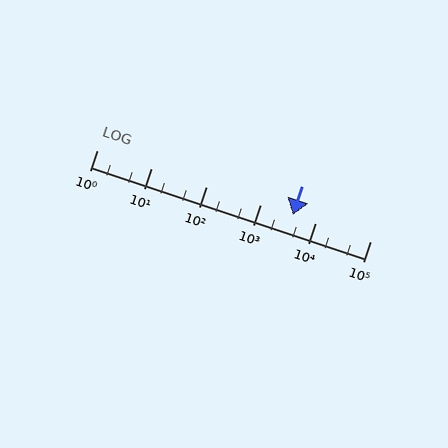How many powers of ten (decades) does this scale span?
The scale spans 5 decades, from 1 to 100000.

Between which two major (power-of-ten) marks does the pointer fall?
The pointer is between 1000 and 10000.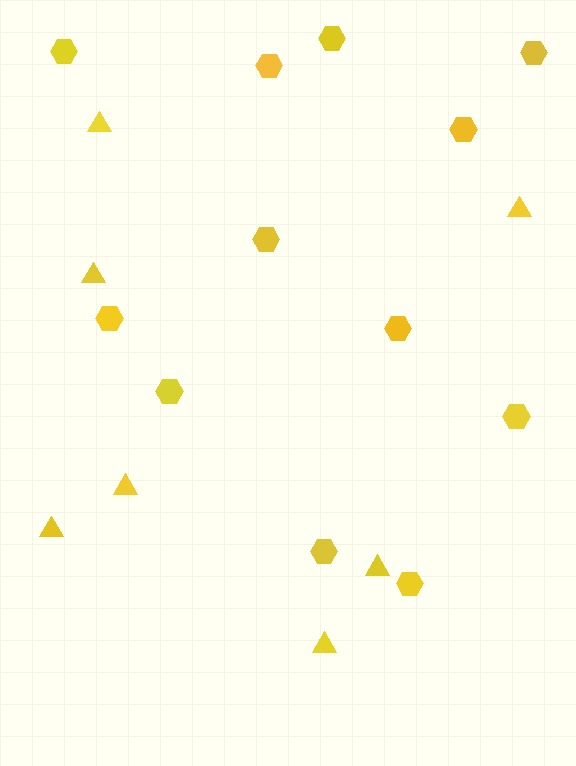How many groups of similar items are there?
There are 2 groups: one group of hexagons (12) and one group of triangles (7).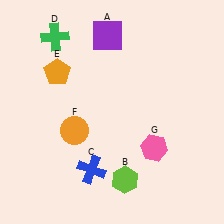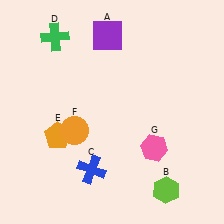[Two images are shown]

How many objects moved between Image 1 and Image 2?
2 objects moved between the two images.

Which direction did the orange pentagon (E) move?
The orange pentagon (E) moved down.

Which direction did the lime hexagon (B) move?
The lime hexagon (B) moved right.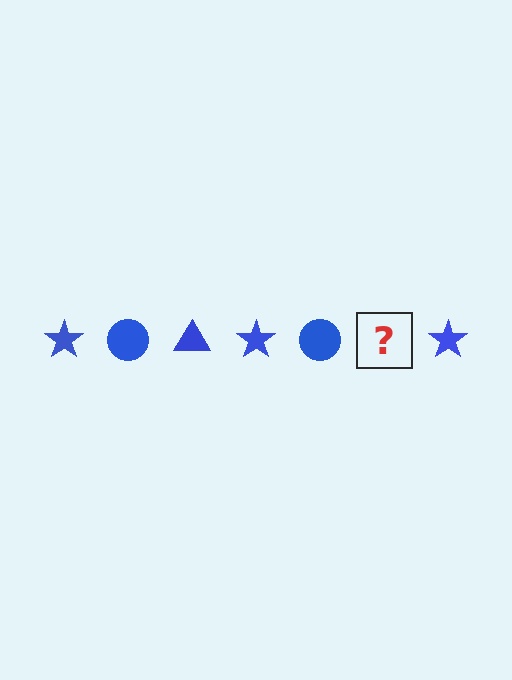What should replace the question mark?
The question mark should be replaced with a blue triangle.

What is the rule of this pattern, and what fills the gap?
The rule is that the pattern cycles through star, circle, triangle shapes in blue. The gap should be filled with a blue triangle.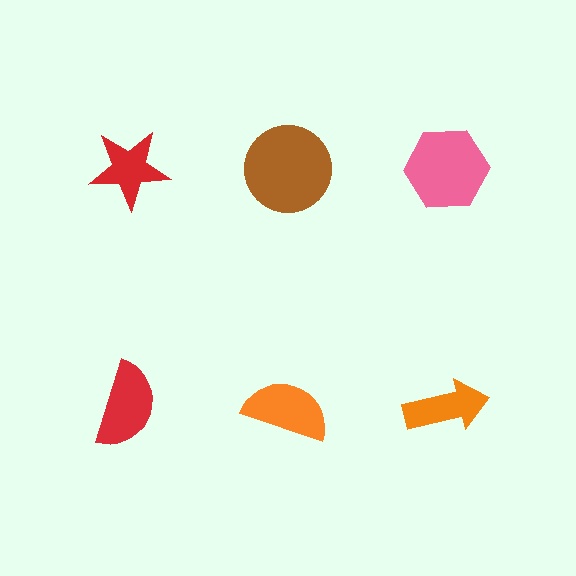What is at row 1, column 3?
A pink hexagon.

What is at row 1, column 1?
A red star.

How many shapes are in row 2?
3 shapes.